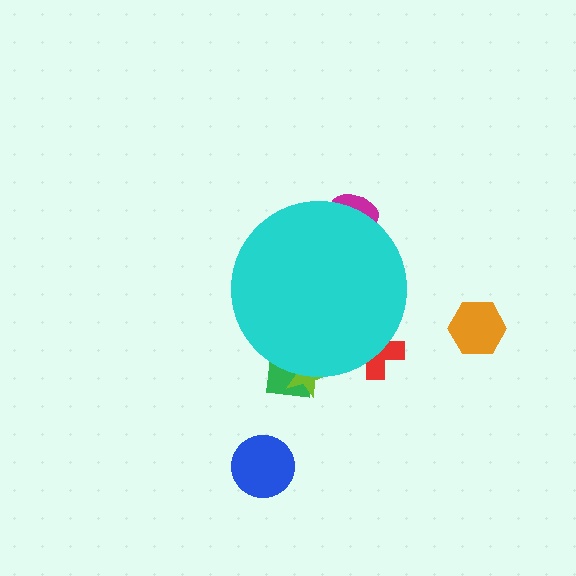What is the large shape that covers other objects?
A cyan circle.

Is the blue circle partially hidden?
No, the blue circle is fully visible.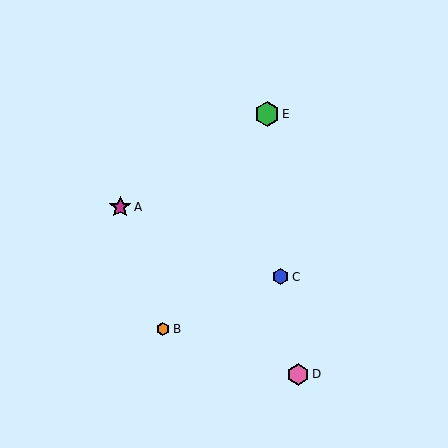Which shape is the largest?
The green hexagon (labeled E) is the largest.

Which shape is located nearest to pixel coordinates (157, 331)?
The orange hexagon (labeled B) at (163, 329) is nearest to that location.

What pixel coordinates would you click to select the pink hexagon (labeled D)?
Click at (298, 374) to select the pink hexagon D.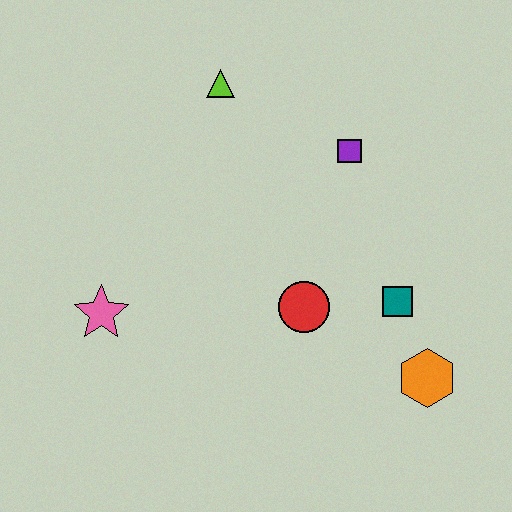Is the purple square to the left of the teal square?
Yes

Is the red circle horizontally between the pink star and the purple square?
Yes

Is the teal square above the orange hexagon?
Yes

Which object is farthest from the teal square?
The pink star is farthest from the teal square.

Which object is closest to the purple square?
The lime triangle is closest to the purple square.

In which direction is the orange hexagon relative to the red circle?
The orange hexagon is to the right of the red circle.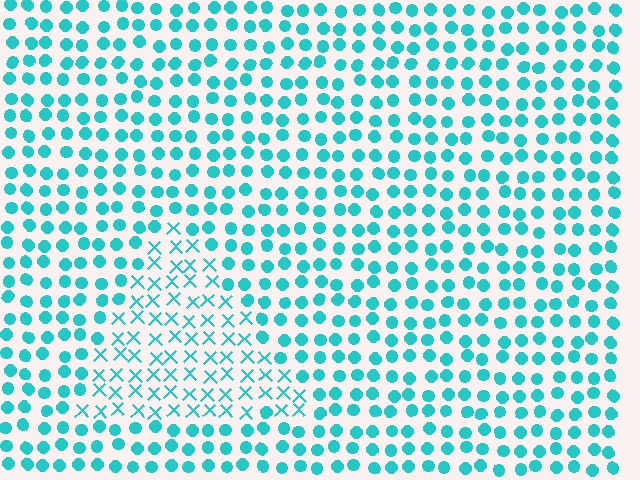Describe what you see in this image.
The image is filled with small cyan elements arranged in a uniform grid. A triangle-shaped region contains X marks, while the surrounding area contains circles. The boundary is defined purely by the change in element shape.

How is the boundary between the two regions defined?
The boundary is defined by a change in element shape: X marks inside vs. circles outside. All elements share the same color and spacing.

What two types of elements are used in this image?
The image uses X marks inside the triangle region and circles outside it.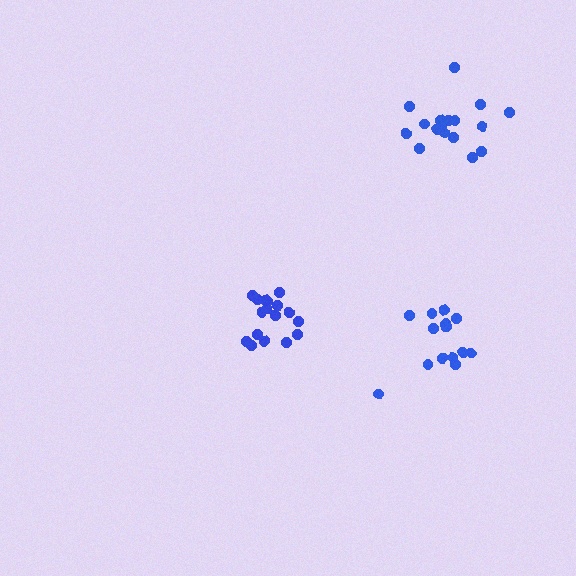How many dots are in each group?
Group 1: 17 dots, Group 2: 14 dots, Group 3: 17 dots (48 total).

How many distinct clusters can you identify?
There are 3 distinct clusters.